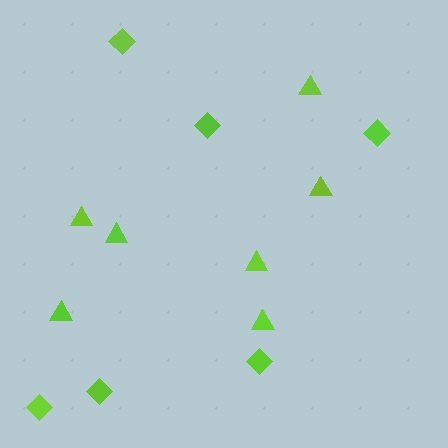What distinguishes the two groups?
There are 2 groups: one group of triangles (7) and one group of diamonds (6).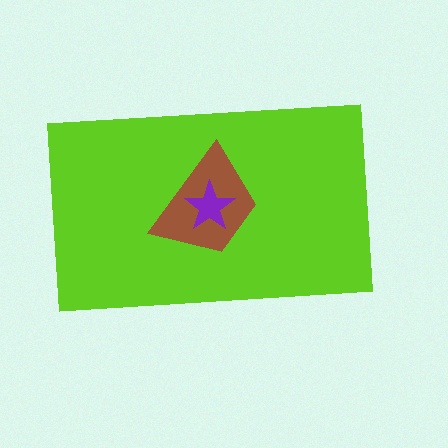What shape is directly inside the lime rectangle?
The brown trapezoid.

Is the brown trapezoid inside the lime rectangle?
Yes.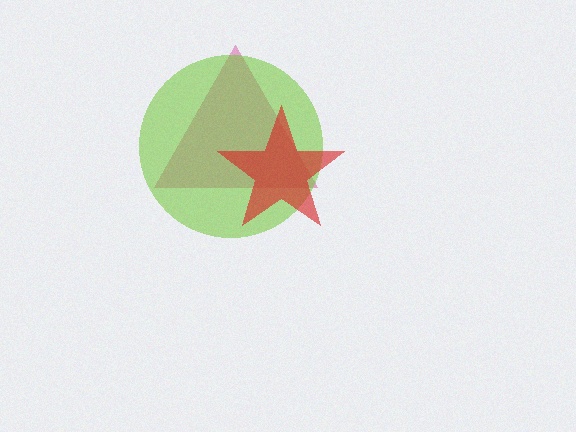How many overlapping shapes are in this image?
There are 3 overlapping shapes in the image.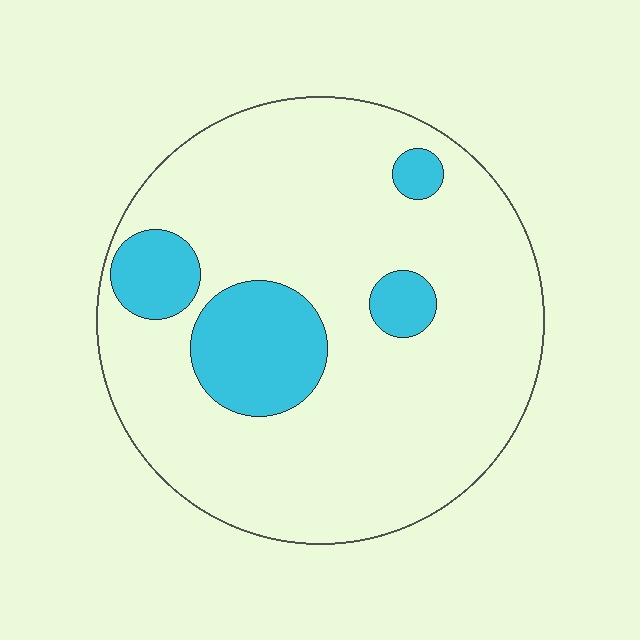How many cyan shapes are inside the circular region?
4.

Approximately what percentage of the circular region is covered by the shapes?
Approximately 15%.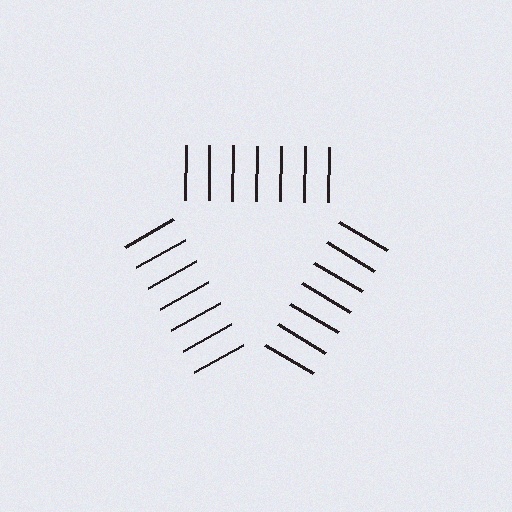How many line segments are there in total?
21 — 7 along each of the 3 edges.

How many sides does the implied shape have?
3 sides — the line-ends trace a triangle.